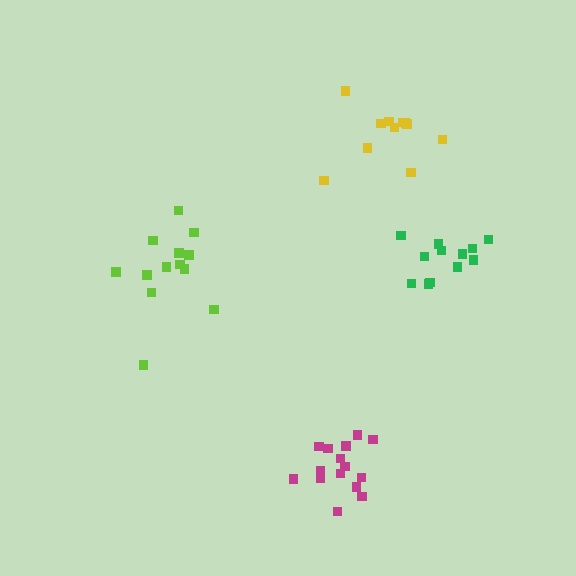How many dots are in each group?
Group 1: 15 dots, Group 2: 12 dots, Group 3: 13 dots, Group 4: 11 dots (51 total).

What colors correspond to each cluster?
The clusters are colored: magenta, green, lime, yellow.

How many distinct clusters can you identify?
There are 4 distinct clusters.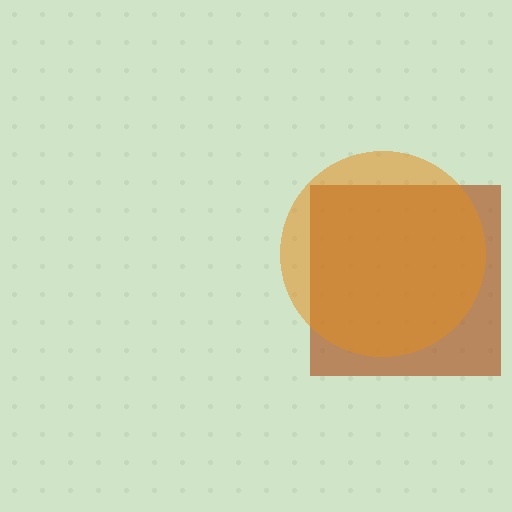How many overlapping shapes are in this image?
There are 2 overlapping shapes in the image.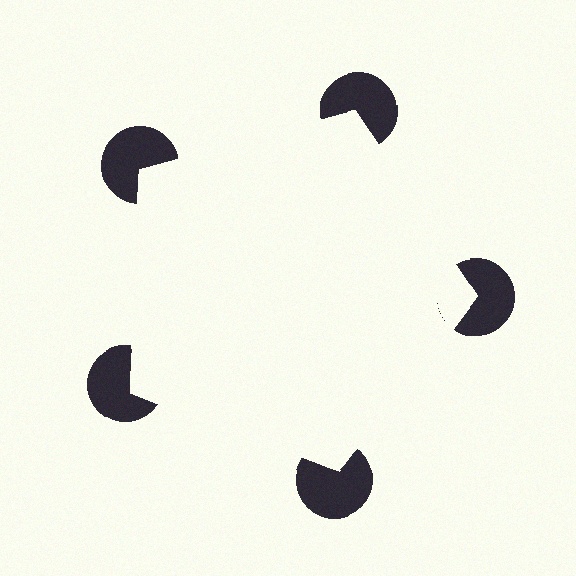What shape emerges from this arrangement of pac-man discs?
An illusory pentagon — its edges are inferred from the aligned wedge cuts in the pac-man discs, not physically drawn.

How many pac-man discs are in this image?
There are 5 — one at each vertex of the illusory pentagon.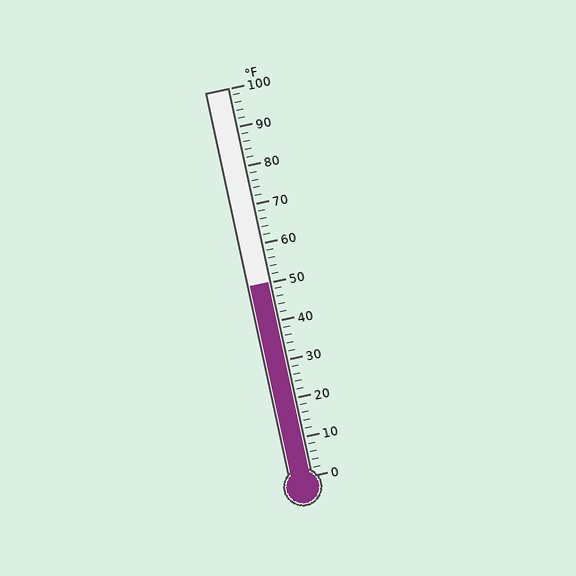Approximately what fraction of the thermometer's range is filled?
The thermometer is filled to approximately 50% of its range.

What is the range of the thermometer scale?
The thermometer scale ranges from 0°F to 100°F.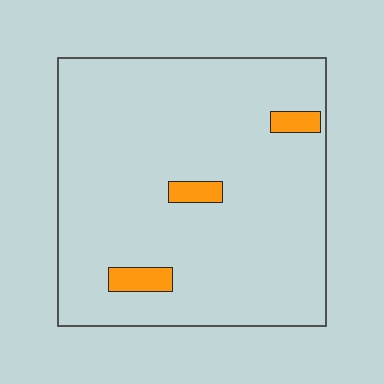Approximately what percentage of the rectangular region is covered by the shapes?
Approximately 5%.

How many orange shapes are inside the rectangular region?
3.